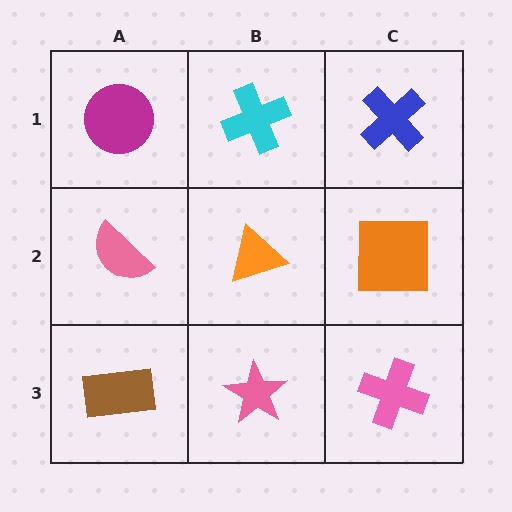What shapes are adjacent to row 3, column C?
An orange square (row 2, column C), a pink star (row 3, column B).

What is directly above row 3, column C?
An orange square.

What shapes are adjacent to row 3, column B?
An orange triangle (row 2, column B), a brown rectangle (row 3, column A), a pink cross (row 3, column C).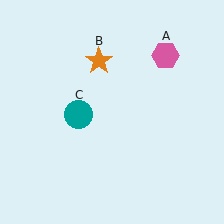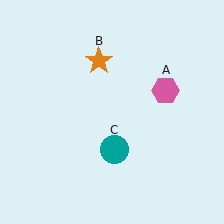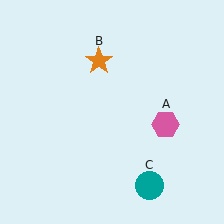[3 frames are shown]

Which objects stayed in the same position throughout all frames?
Orange star (object B) remained stationary.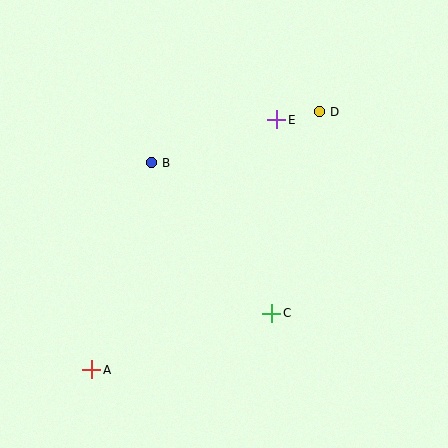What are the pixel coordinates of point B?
Point B is at (151, 163).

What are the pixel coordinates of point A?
Point A is at (92, 370).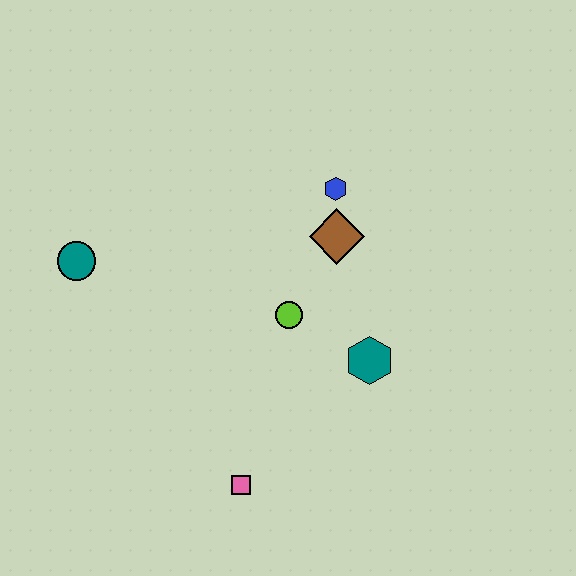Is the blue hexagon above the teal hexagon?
Yes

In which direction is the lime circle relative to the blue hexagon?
The lime circle is below the blue hexagon.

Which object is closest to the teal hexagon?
The lime circle is closest to the teal hexagon.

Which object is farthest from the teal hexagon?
The teal circle is farthest from the teal hexagon.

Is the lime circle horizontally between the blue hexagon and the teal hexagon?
No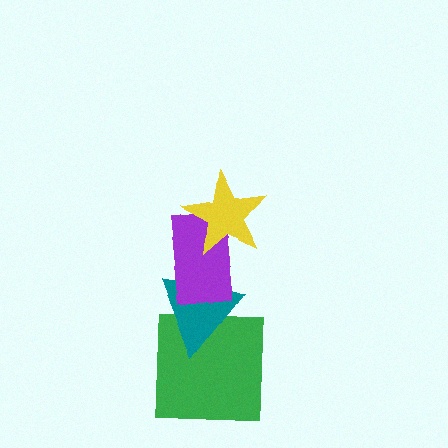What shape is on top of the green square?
The teal triangle is on top of the green square.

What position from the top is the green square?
The green square is 4th from the top.